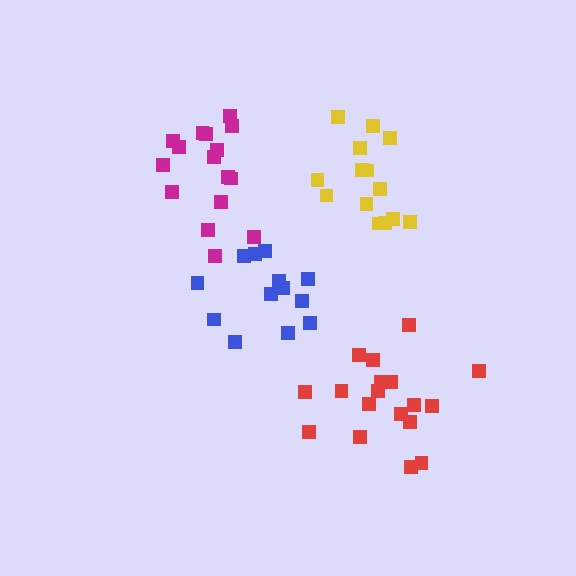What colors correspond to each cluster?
The clusters are colored: blue, yellow, magenta, red.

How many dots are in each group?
Group 1: 13 dots, Group 2: 14 dots, Group 3: 16 dots, Group 4: 18 dots (61 total).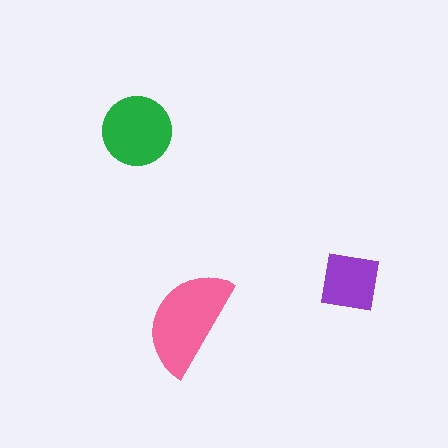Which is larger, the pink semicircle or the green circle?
The pink semicircle.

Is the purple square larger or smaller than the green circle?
Smaller.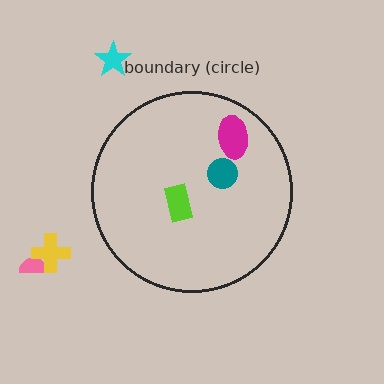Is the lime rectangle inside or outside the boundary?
Inside.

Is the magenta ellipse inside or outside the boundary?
Inside.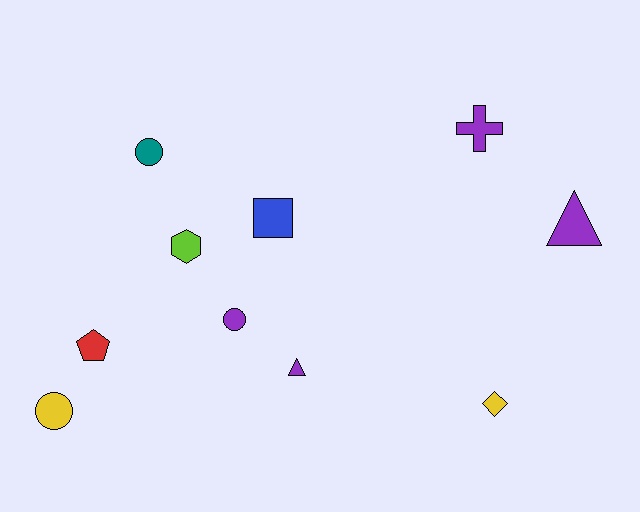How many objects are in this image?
There are 10 objects.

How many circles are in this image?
There are 3 circles.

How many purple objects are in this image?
There are 4 purple objects.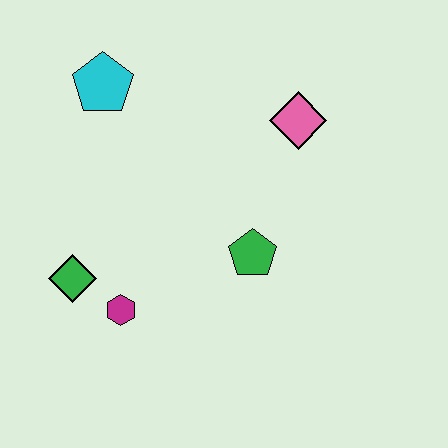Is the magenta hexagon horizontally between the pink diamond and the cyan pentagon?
Yes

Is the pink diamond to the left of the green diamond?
No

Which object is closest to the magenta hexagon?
The green diamond is closest to the magenta hexagon.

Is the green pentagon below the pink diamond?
Yes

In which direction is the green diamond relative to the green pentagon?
The green diamond is to the left of the green pentagon.